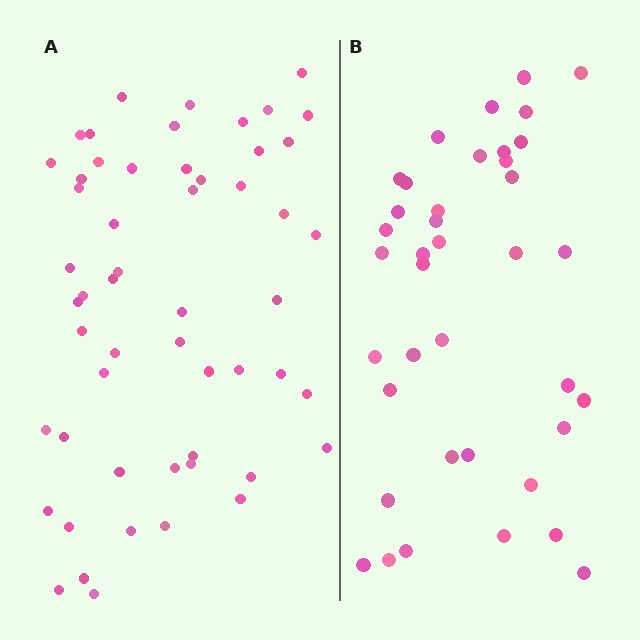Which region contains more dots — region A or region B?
Region A (the left region) has more dots.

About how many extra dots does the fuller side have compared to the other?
Region A has approximately 15 more dots than region B.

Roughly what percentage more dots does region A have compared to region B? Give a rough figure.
About 40% more.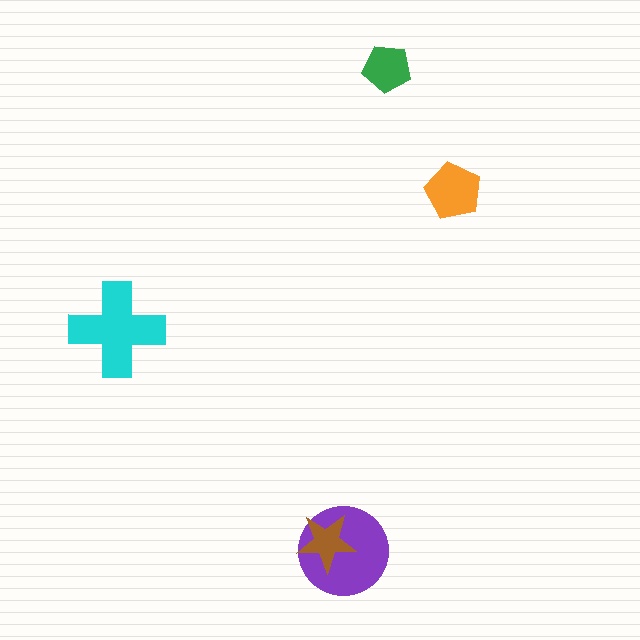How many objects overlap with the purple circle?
1 object overlaps with the purple circle.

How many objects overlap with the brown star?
1 object overlaps with the brown star.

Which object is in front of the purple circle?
The brown star is in front of the purple circle.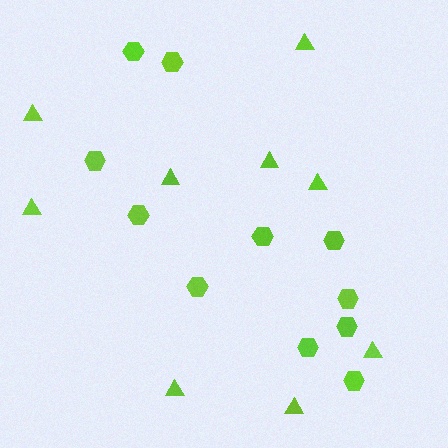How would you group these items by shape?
There are 2 groups: one group of triangles (9) and one group of hexagons (11).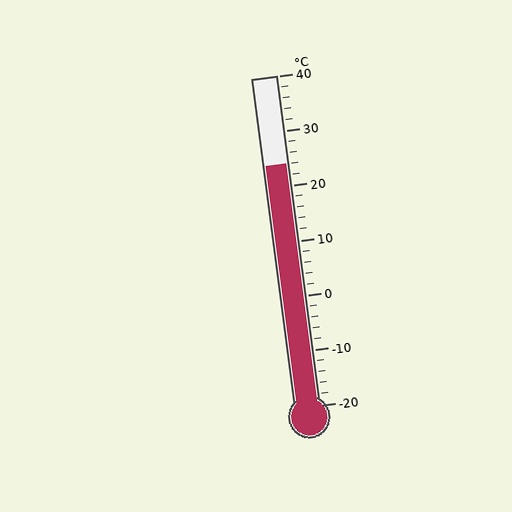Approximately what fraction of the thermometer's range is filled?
The thermometer is filled to approximately 75% of its range.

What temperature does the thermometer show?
The thermometer shows approximately 24°C.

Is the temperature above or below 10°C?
The temperature is above 10°C.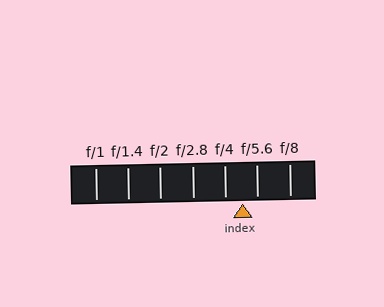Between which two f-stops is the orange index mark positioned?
The index mark is between f/4 and f/5.6.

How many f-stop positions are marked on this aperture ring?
There are 7 f-stop positions marked.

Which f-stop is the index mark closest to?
The index mark is closest to f/5.6.